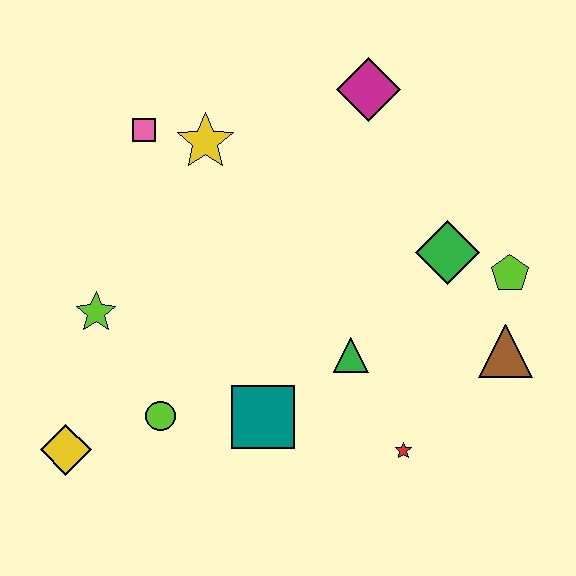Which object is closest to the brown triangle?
The lime pentagon is closest to the brown triangle.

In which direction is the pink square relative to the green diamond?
The pink square is to the left of the green diamond.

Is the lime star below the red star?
No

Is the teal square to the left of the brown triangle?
Yes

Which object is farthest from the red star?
The pink square is farthest from the red star.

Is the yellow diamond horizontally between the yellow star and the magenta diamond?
No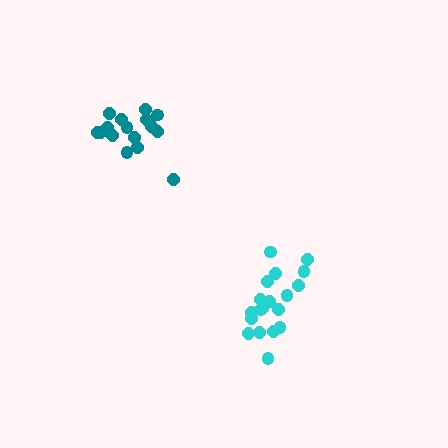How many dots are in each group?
Group 1: 18 dots, Group 2: 19 dots (37 total).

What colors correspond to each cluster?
The clusters are colored: teal, cyan.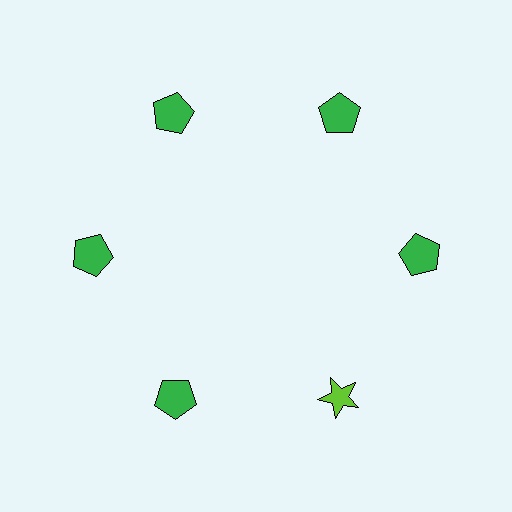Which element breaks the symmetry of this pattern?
The lime star at roughly the 5 o'clock position breaks the symmetry. All other shapes are green pentagons.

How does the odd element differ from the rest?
It differs in both color (lime instead of green) and shape (star instead of pentagon).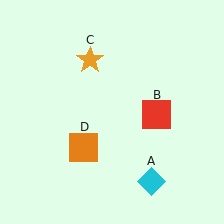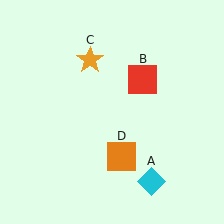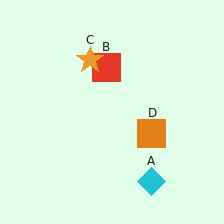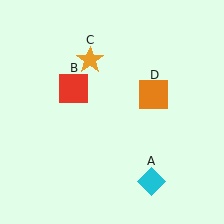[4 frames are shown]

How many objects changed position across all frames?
2 objects changed position: red square (object B), orange square (object D).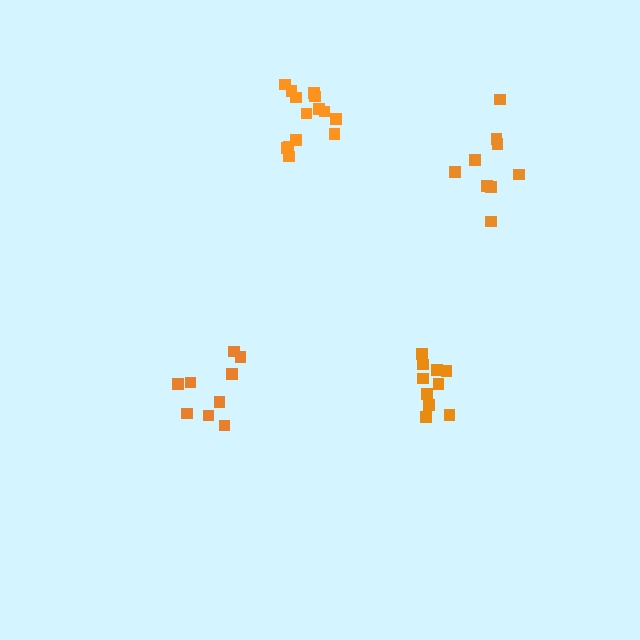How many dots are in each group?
Group 1: 9 dots, Group 2: 14 dots, Group 3: 10 dots, Group 4: 9 dots (42 total).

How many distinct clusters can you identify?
There are 4 distinct clusters.